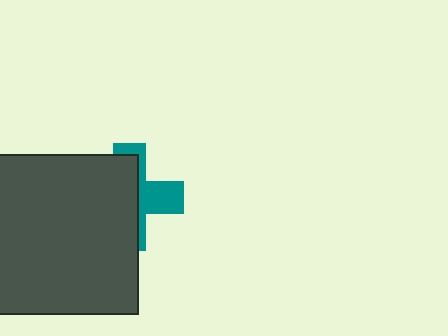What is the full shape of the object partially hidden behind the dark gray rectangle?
The partially hidden object is a teal cross.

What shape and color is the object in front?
The object in front is a dark gray rectangle.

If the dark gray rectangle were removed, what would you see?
You would see the complete teal cross.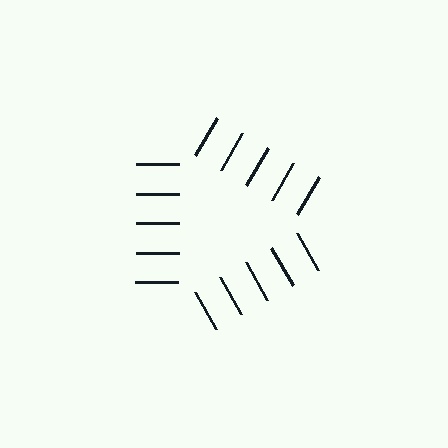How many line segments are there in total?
15 — 5 along each of the 3 edges.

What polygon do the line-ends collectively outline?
An illusory triangle — the line segments terminate on its edges but no continuous stroke is drawn.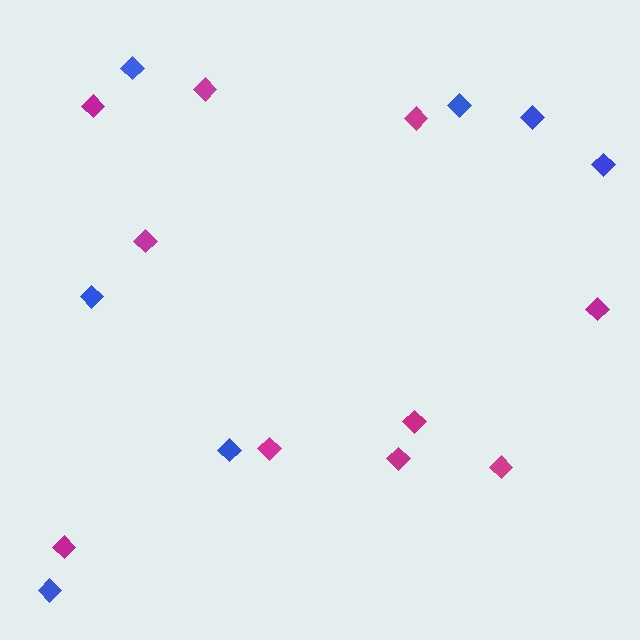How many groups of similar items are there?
There are 2 groups: one group of magenta diamonds (10) and one group of blue diamonds (7).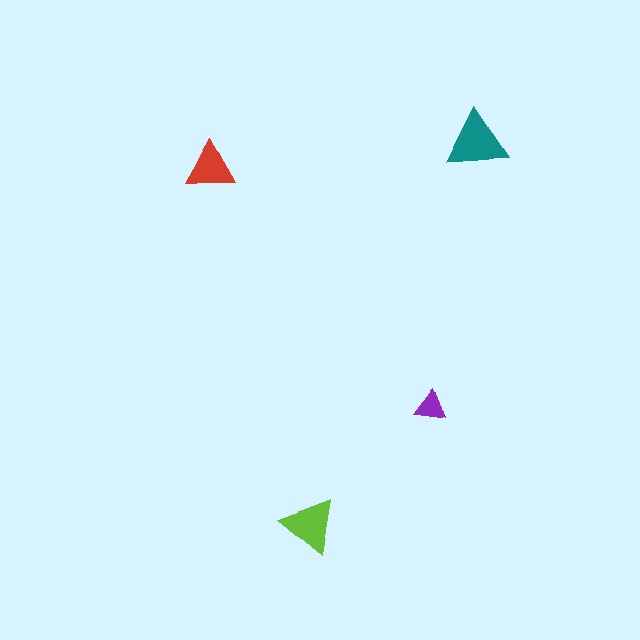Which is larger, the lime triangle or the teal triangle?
The teal one.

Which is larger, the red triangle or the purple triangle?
The red one.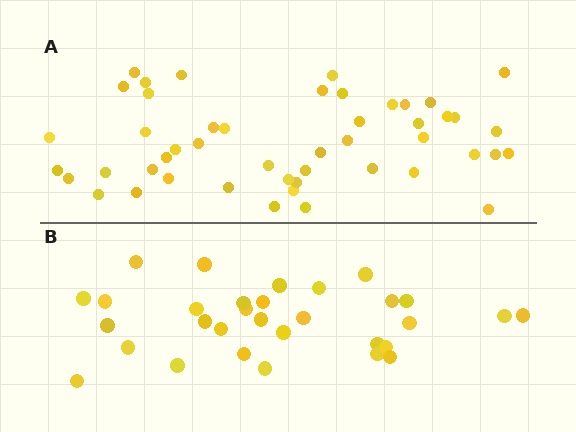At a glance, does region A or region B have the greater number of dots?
Region A (the top region) has more dots.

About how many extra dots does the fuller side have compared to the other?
Region A has approximately 15 more dots than region B.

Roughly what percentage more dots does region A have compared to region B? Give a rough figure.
About 55% more.